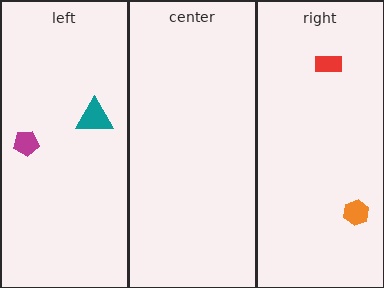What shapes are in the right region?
The red rectangle, the orange hexagon.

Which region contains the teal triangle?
The left region.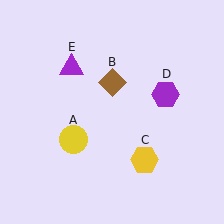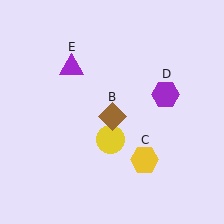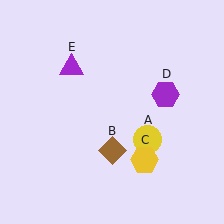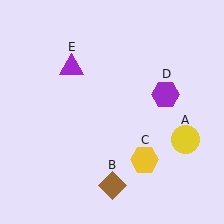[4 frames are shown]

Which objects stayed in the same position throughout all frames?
Yellow hexagon (object C) and purple hexagon (object D) and purple triangle (object E) remained stationary.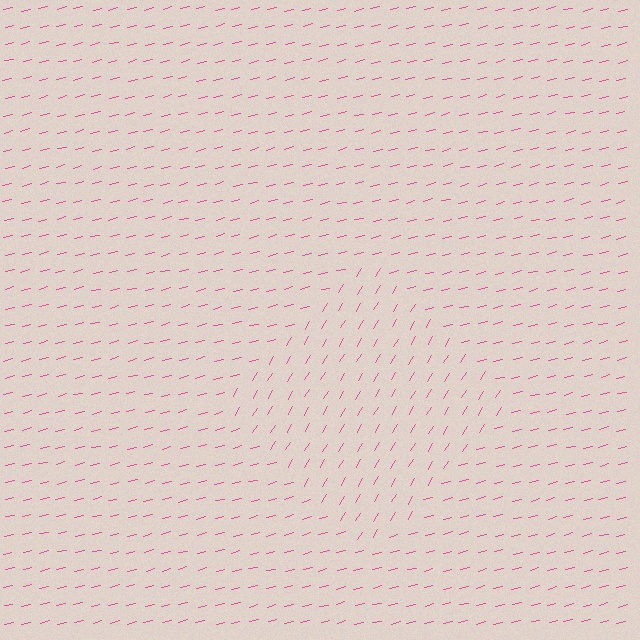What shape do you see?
I see a diamond.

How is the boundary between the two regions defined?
The boundary is defined purely by a change in line orientation (approximately 45 degrees difference). All lines are the same color and thickness.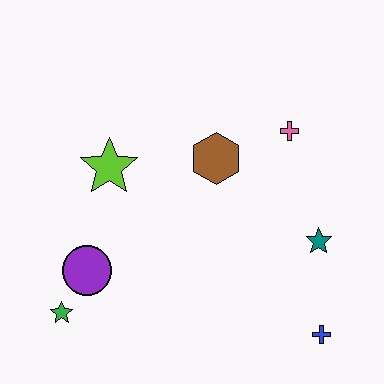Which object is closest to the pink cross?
The brown hexagon is closest to the pink cross.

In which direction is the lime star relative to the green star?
The lime star is above the green star.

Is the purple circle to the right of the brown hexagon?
No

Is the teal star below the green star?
No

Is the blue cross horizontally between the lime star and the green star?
No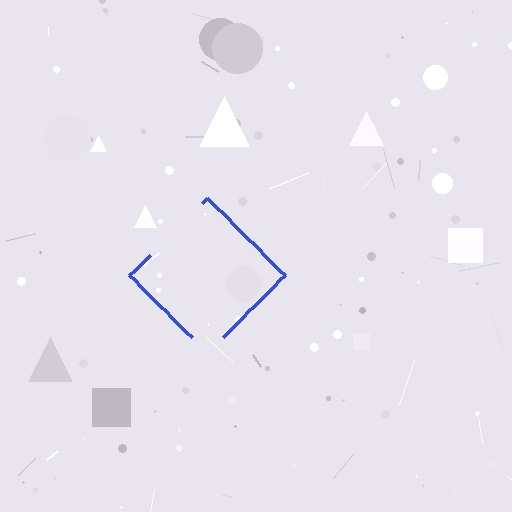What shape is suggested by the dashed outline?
The dashed outline suggests a diamond.